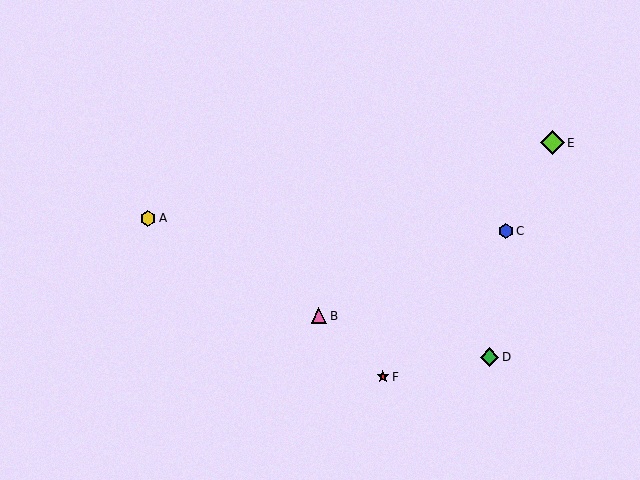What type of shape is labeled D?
Shape D is a green diamond.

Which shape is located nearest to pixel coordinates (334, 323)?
The pink triangle (labeled B) at (319, 316) is nearest to that location.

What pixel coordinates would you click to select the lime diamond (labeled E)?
Click at (552, 143) to select the lime diamond E.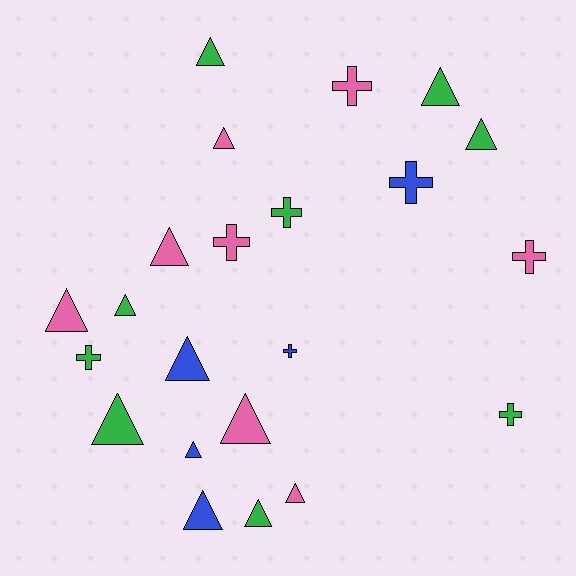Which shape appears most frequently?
Triangle, with 14 objects.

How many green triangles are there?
There are 6 green triangles.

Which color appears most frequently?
Green, with 9 objects.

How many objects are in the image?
There are 22 objects.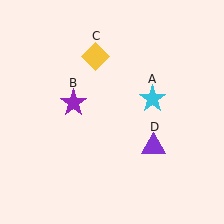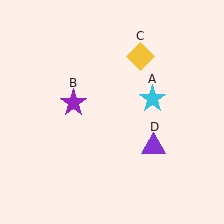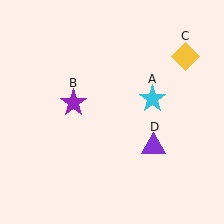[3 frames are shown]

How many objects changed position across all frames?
1 object changed position: yellow diamond (object C).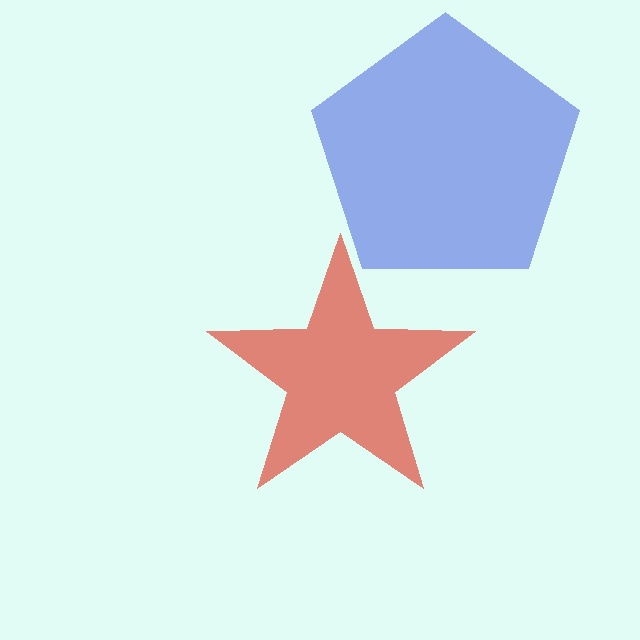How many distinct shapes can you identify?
There are 2 distinct shapes: a blue pentagon, a red star.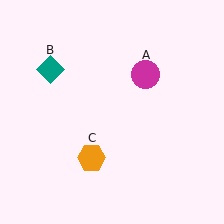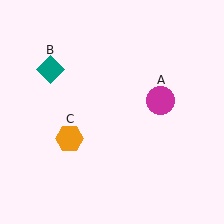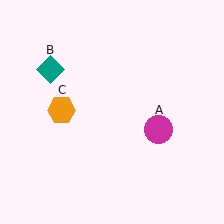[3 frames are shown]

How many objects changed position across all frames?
2 objects changed position: magenta circle (object A), orange hexagon (object C).